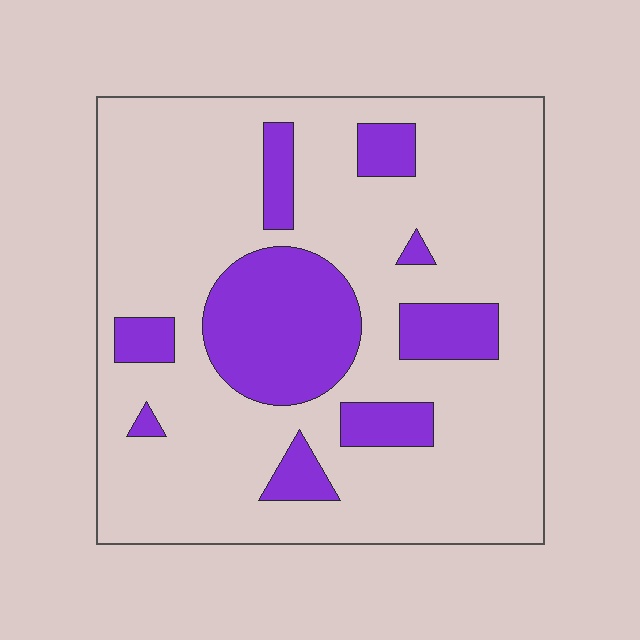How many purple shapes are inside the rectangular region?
9.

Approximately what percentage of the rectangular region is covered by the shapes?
Approximately 20%.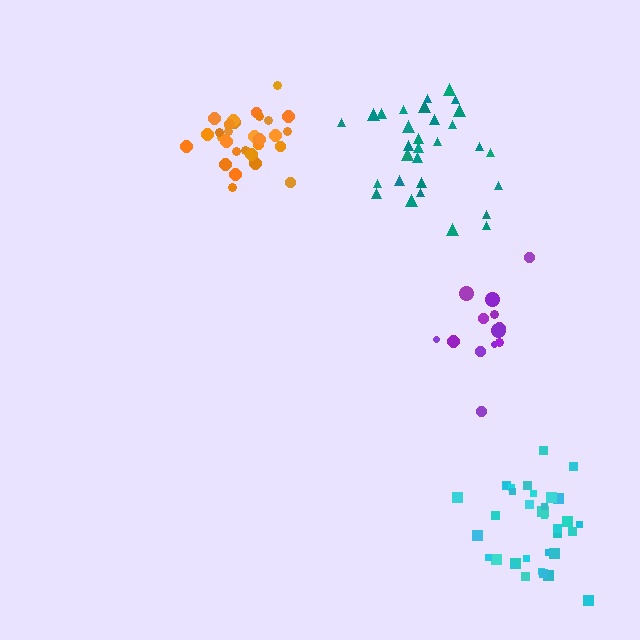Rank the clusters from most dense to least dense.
orange, cyan, purple, teal.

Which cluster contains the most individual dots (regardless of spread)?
Cyan (34).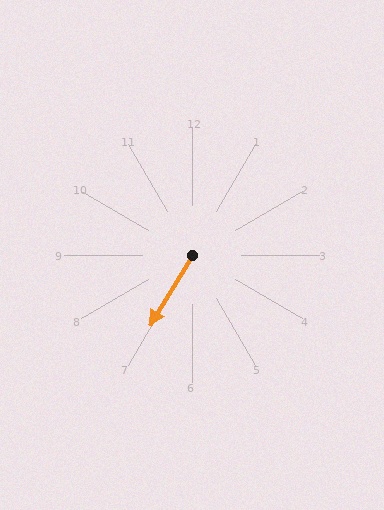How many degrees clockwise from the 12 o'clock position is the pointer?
Approximately 211 degrees.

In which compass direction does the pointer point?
Southwest.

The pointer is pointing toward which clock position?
Roughly 7 o'clock.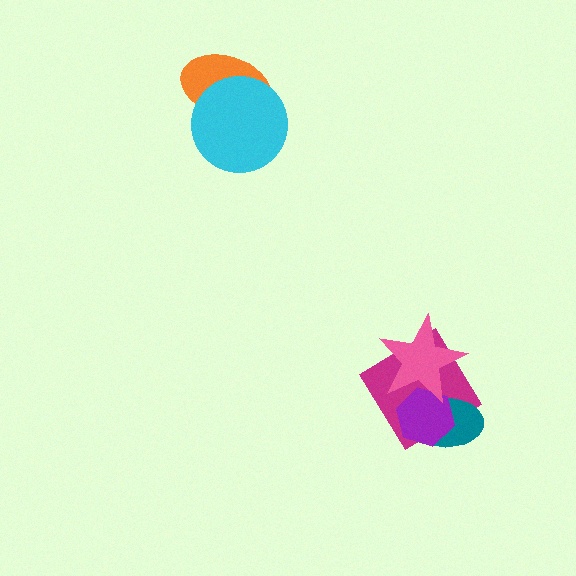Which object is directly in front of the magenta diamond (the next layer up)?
The teal ellipse is directly in front of the magenta diamond.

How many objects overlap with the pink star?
3 objects overlap with the pink star.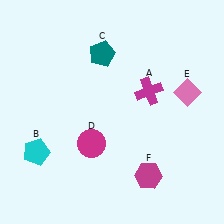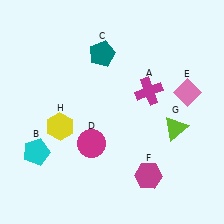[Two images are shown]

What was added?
A lime triangle (G), a yellow hexagon (H) were added in Image 2.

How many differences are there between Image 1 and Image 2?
There are 2 differences between the two images.